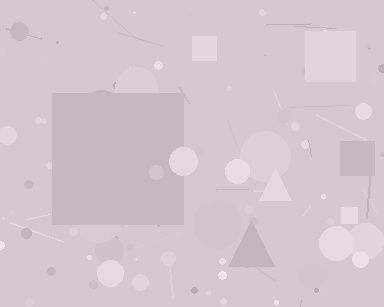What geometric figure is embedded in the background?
A square is embedded in the background.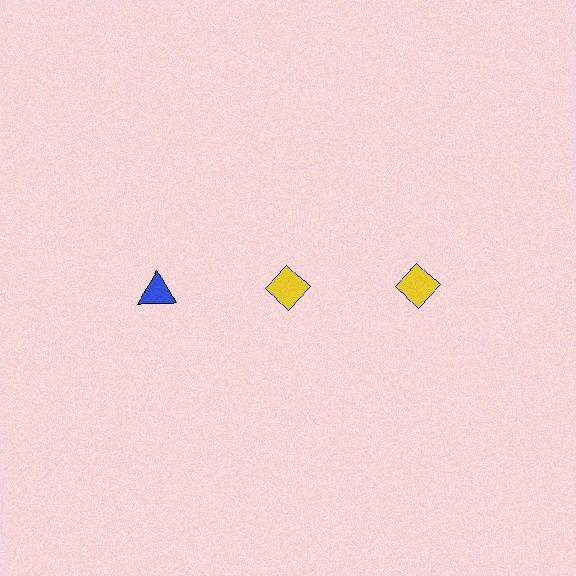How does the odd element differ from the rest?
It differs in both color (blue instead of yellow) and shape (triangle instead of diamond).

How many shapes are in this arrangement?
There are 3 shapes arranged in a grid pattern.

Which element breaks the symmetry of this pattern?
The blue triangle in the top row, leftmost column breaks the symmetry. All other shapes are yellow diamonds.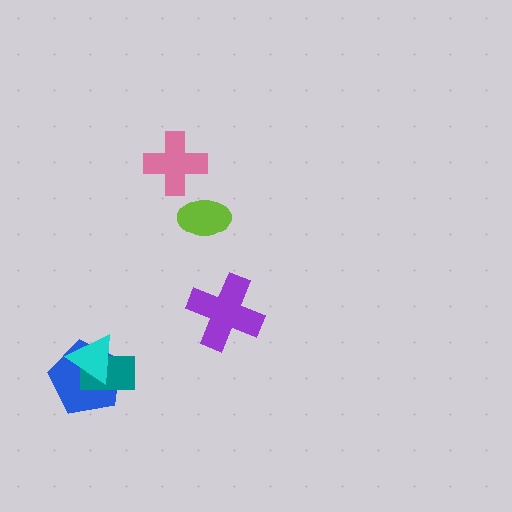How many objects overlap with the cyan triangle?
2 objects overlap with the cyan triangle.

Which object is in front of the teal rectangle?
The cyan triangle is in front of the teal rectangle.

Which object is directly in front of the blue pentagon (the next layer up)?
The teal rectangle is directly in front of the blue pentagon.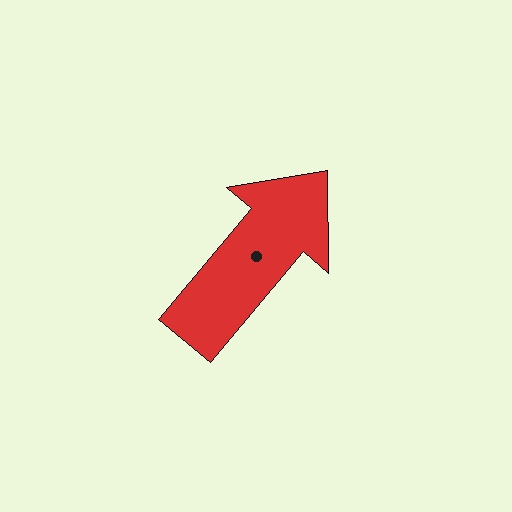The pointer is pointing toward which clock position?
Roughly 1 o'clock.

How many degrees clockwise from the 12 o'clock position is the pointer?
Approximately 40 degrees.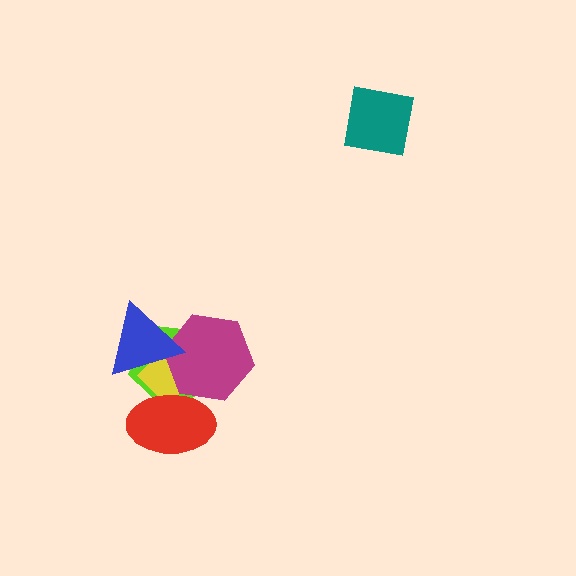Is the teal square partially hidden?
No, no other shape covers it.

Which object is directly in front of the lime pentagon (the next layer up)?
The yellow diamond is directly in front of the lime pentagon.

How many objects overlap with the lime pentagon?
4 objects overlap with the lime pentagon.